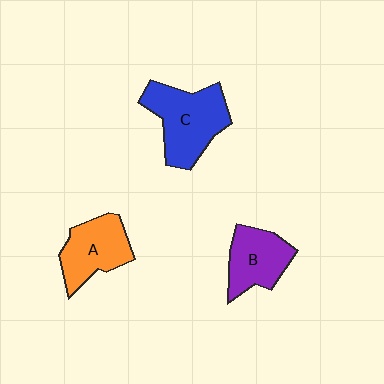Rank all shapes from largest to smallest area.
From largest to smallest: C (blue), A (orange), B (purple).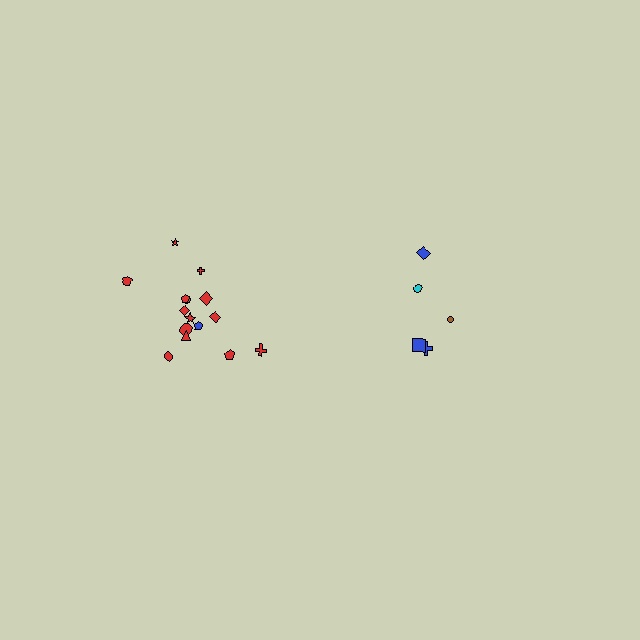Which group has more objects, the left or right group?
The left group.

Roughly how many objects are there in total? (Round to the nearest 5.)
Roughly 20 objects in total.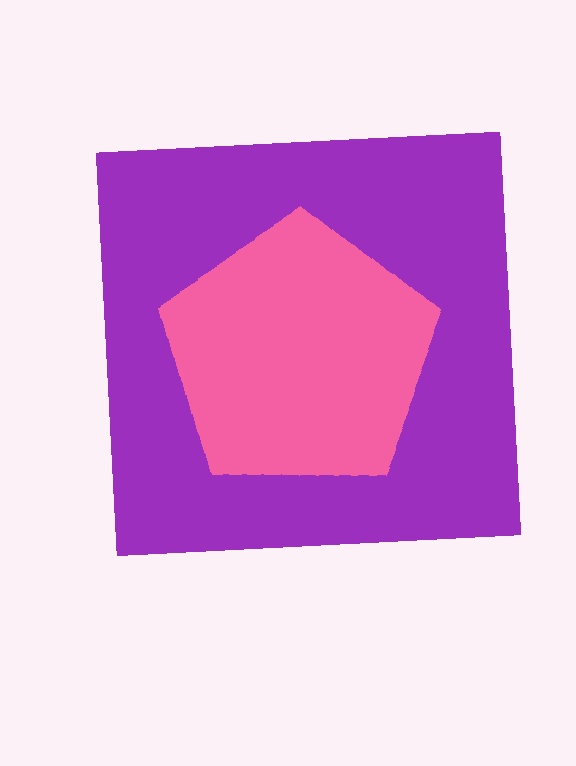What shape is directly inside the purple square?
The pink pentagon.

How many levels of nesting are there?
2.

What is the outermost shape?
The purple square.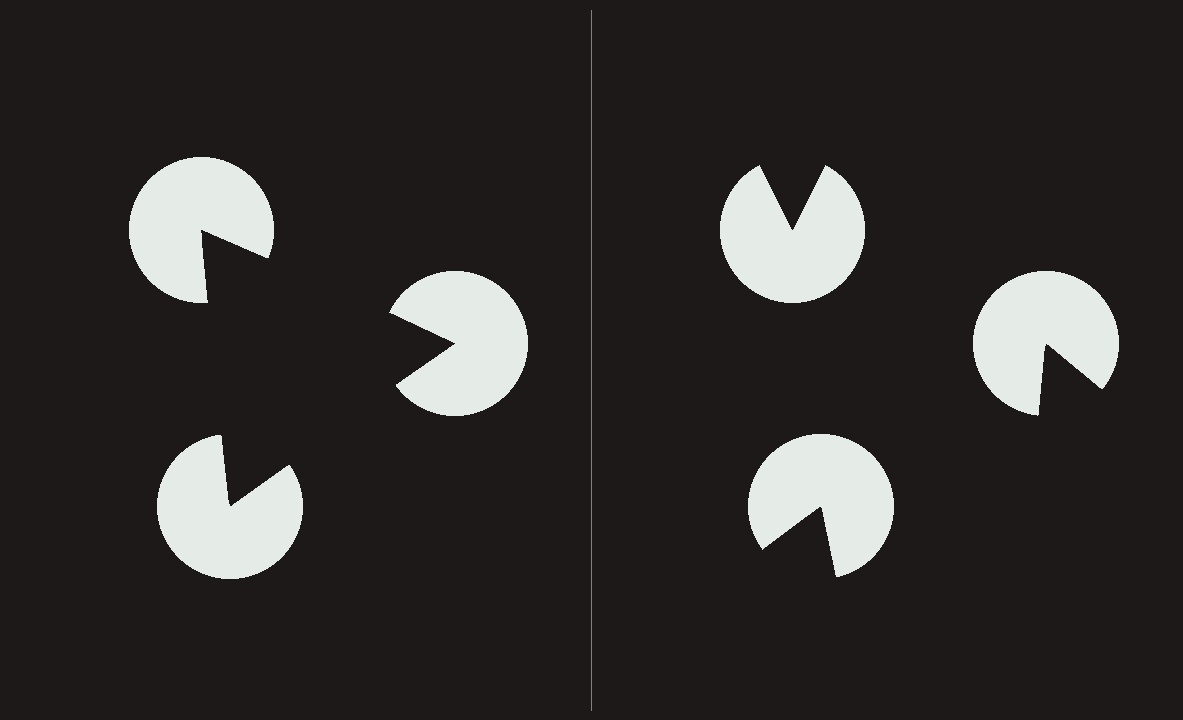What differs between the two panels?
The pac-man discs are positioned identically on both sides; only the wedge orientations differ. On the left they align to a triangle; on the right they are misaligned.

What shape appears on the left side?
An illusory triangle.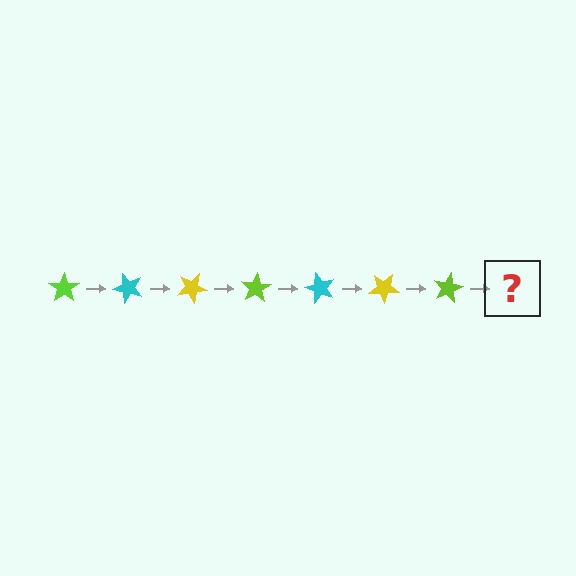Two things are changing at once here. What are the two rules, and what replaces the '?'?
The two rules are that it rotates 50 degrees each step and the color cycles through lime, cyan, and yellow. The '?' should be a cyan star, rotated 350 degrees from the start.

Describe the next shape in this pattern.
It should be a cyan star, rotated 350 degrees from the start.